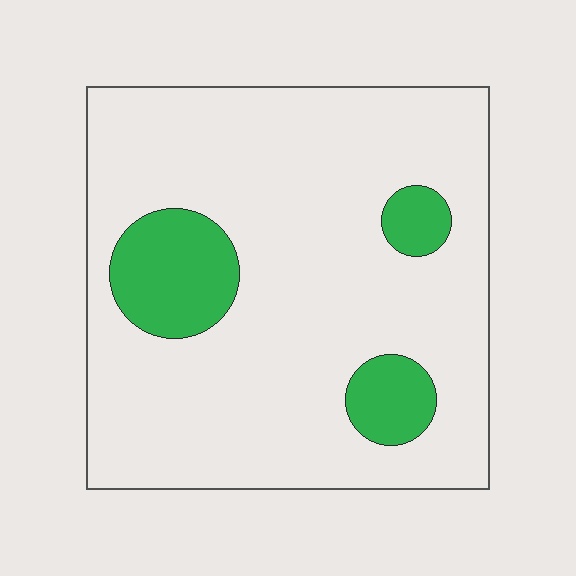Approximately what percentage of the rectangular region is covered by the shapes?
Approximately 15%.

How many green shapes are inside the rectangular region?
3.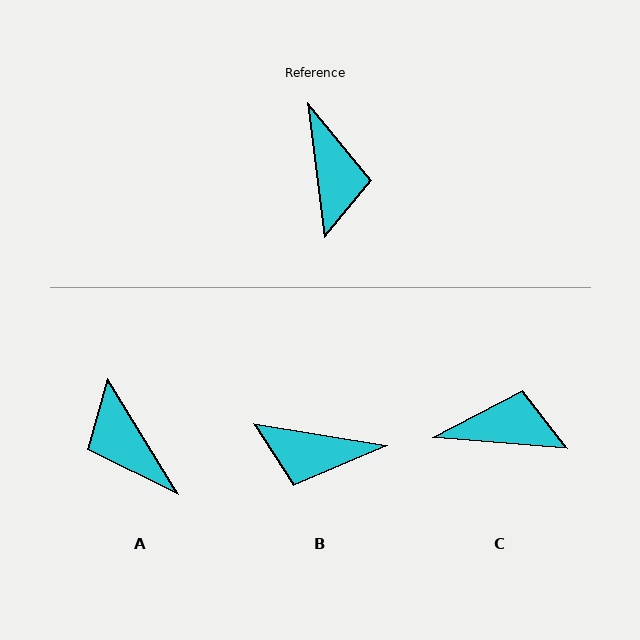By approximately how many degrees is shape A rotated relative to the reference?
Approximately 155 degrees clockwise.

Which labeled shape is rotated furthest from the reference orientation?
A, about 155 degrees away.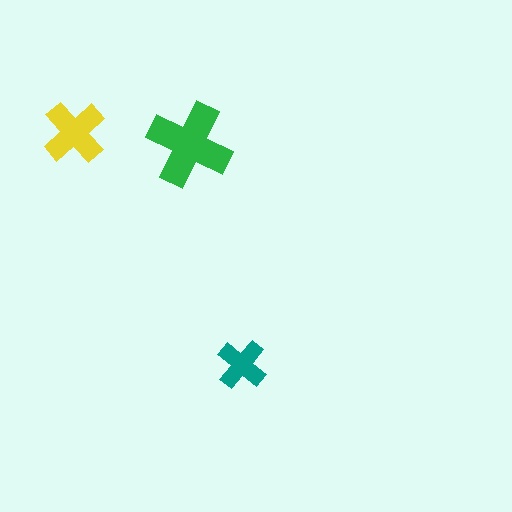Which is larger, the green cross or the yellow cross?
The green one.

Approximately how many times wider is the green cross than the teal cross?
About 1.5 times wider.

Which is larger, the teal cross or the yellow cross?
The yellow one.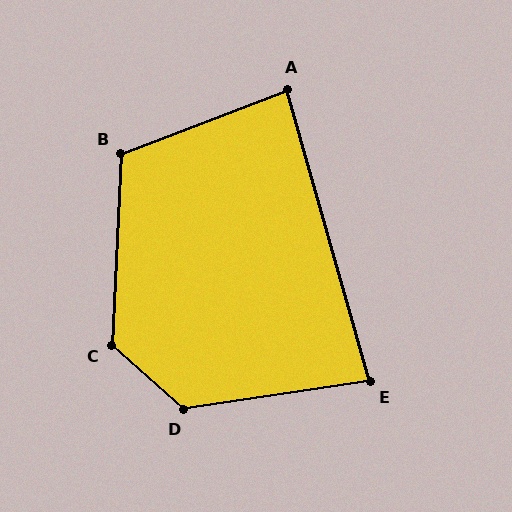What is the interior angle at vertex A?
Approximately 85 degrees (acute).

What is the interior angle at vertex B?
Approximately 114 degrees (obtuse).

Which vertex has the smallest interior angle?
E, at approximately 83 degrees.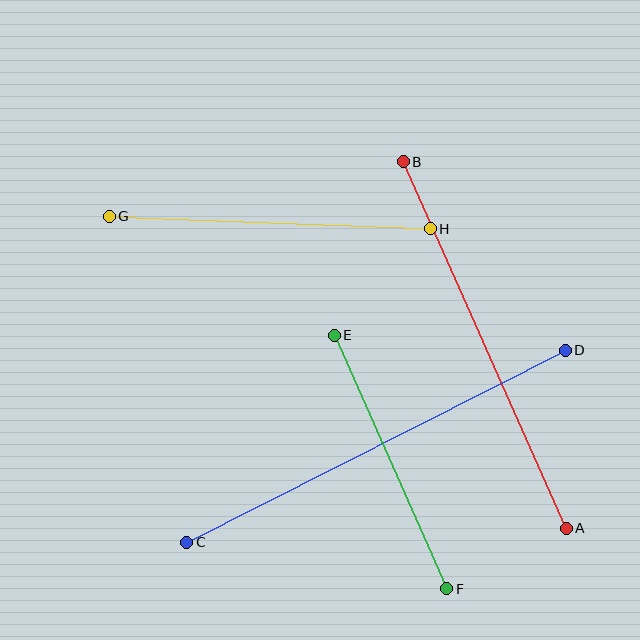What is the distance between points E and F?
The distance is approximately 278 pixels.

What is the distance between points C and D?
The distance is approximately 424 pixels.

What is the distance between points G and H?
The distance is approximately 321 pixels.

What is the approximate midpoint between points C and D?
The midpoint is at approximately (376, 446) pixels.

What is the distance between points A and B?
The distance is approximately 401 pixels.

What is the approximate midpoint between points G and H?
The midpoint is at approximately (270, 222) pixels.